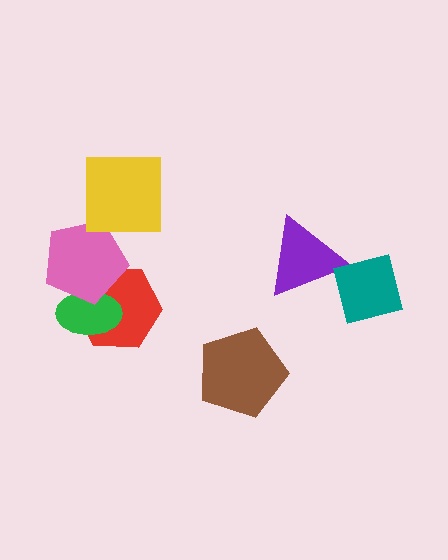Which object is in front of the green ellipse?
The pink pentagon is in front of the green ellipse.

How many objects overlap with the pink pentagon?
2 objects overlap with the pink pentagon.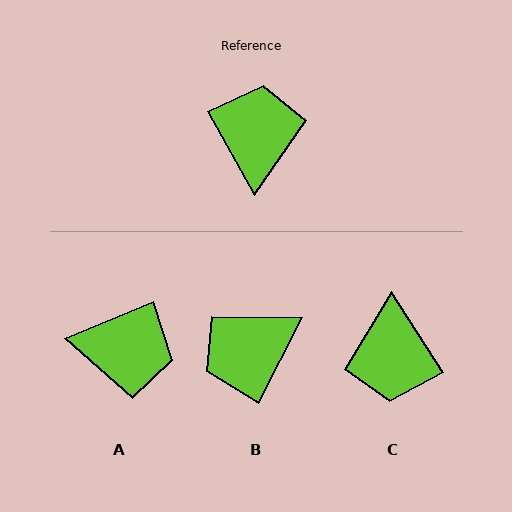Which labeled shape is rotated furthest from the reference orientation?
C, about 177 degrees away.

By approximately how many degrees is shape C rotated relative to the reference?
Approximately 177 degrees clockwise.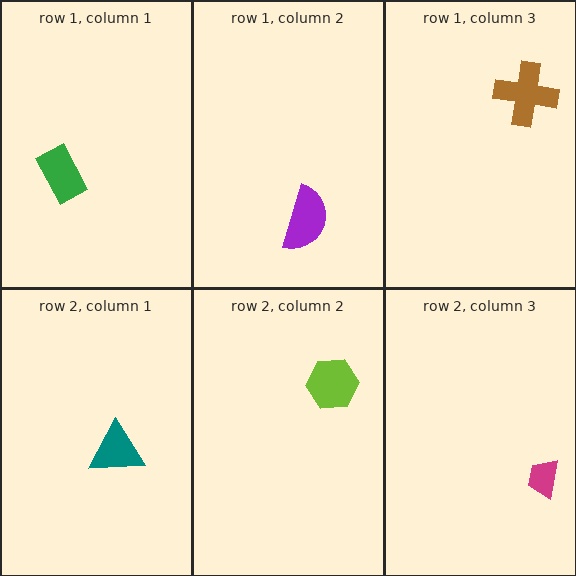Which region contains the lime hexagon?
The row 2, column 2 region.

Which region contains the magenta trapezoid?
The row 2, column 3 region.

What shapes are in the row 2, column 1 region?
The teal triangle.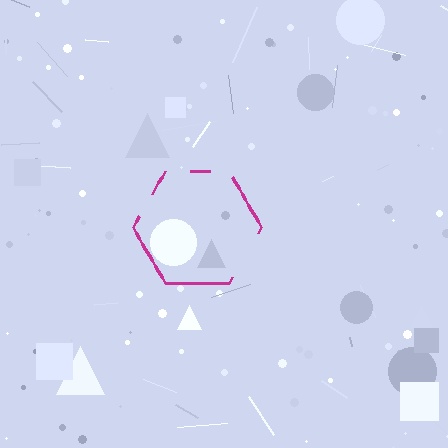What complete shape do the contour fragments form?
The contour fragments form a hexagon.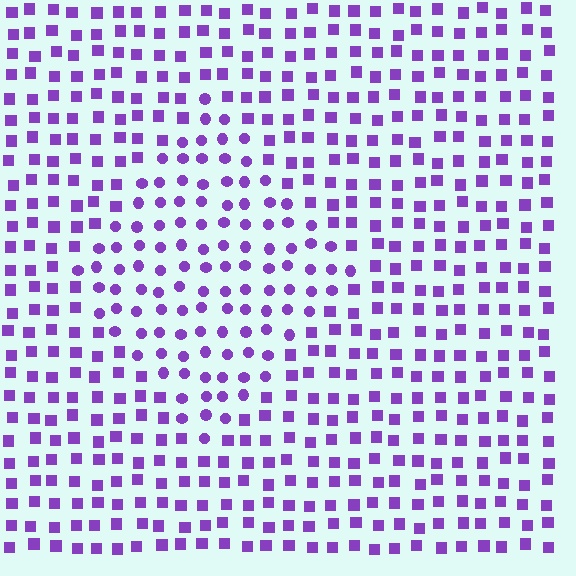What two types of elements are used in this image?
The image uses circles inside the diamond region and squares outside it.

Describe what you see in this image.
The image is filled with small purple elements arranged in a uniform grid. A diamond-shaped region contains circles, while the surrounding area contains squares. The boundary is defined purely by the change in element shape.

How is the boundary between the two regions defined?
The boundary is defined by a change in element shape: circles inside vs. squares outside. All elements share the same color and spacing.